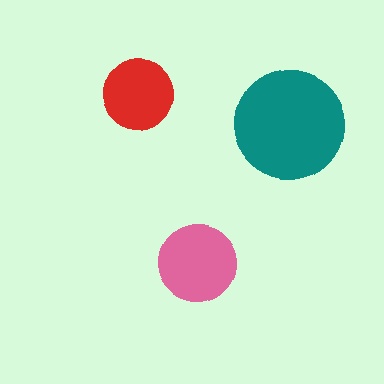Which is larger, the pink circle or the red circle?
The pink one.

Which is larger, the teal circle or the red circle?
The teal one.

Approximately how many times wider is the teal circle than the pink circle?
About 1.5 times wider.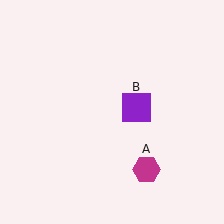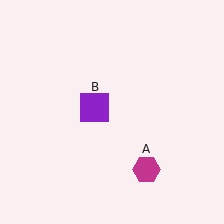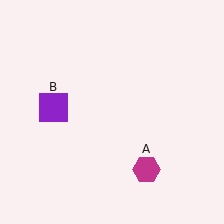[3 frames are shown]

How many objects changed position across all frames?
1 object changed position: purple square (object B).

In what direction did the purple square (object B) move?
The purple square (object B) moved left.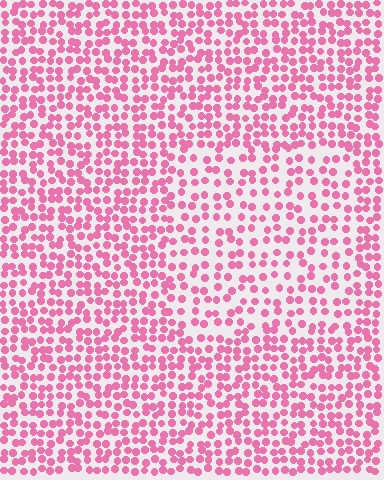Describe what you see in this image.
The image contains small pink elements arranged at two different densities. A rectangle-shaped region is visible where the elements are less densely packed than the surrounding area.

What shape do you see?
I see a rectangle.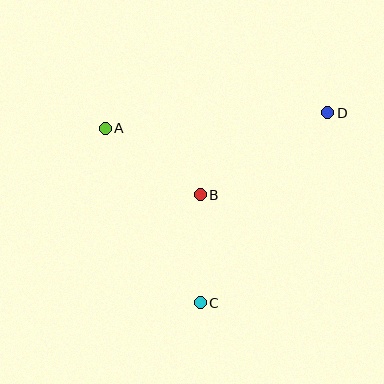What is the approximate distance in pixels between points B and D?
The distance between B and D is approximately 151 pixels.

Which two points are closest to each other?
Points B and C are closest to each other.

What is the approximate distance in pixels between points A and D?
The distance between A and D is approximately 223 pixels.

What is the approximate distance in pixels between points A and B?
The distance between A and B is approximately 116 pixels.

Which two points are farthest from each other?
Points C and D are farthest from each other.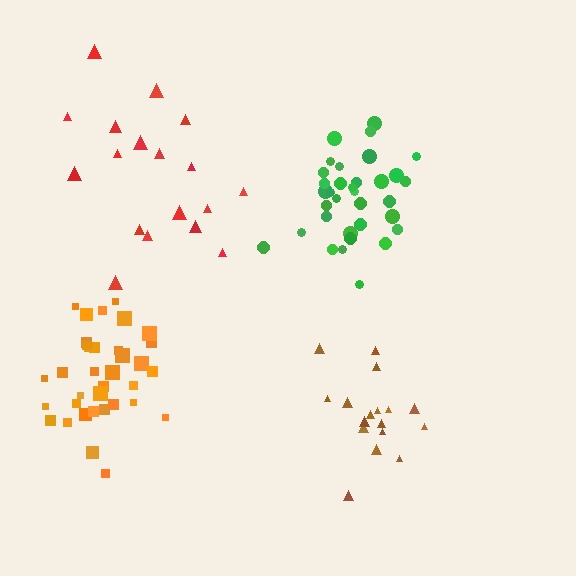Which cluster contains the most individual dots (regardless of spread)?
Orange (35).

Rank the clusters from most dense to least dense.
green, orange, brown, red.